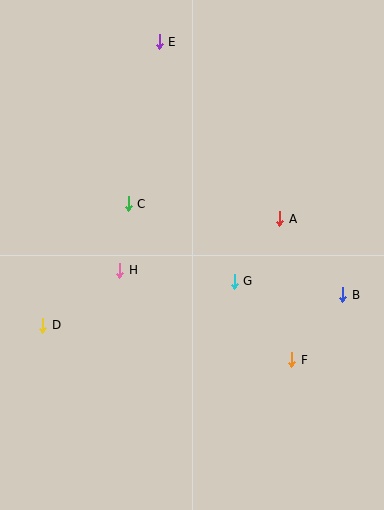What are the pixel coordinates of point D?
Point D is at (43, 325).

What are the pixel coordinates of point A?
Point A is at (280, 219).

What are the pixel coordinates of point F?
Point F is at (292, 360).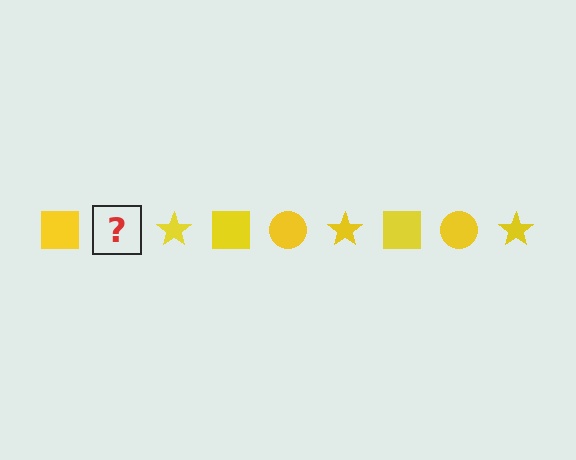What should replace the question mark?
The question mark should be replaced with a yellow circle.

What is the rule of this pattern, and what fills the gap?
The rule is that the pattern cycles through square, circle, star shapes in yellow. The gap should be filled with a yellow circle.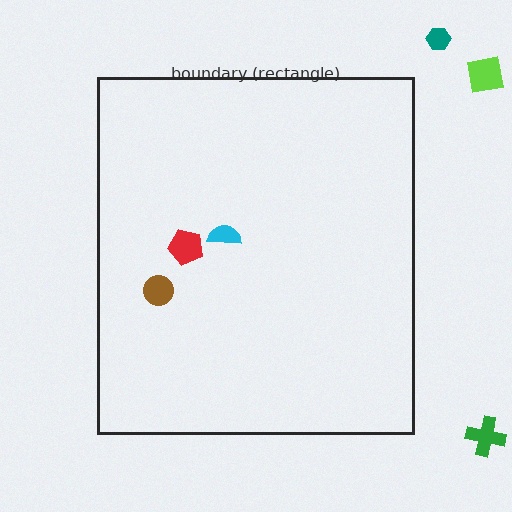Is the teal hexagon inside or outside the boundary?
Outside.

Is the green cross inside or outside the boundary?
Outside.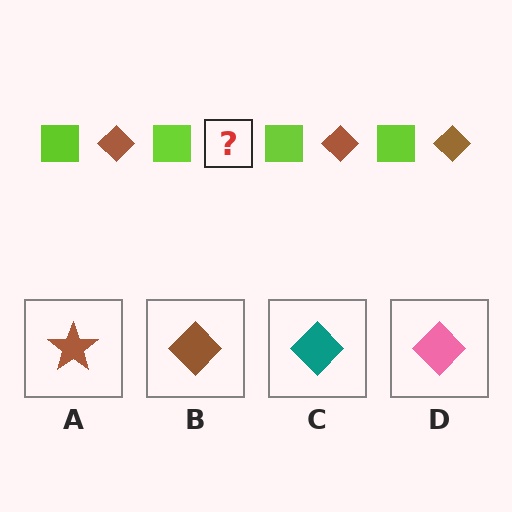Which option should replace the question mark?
Option B.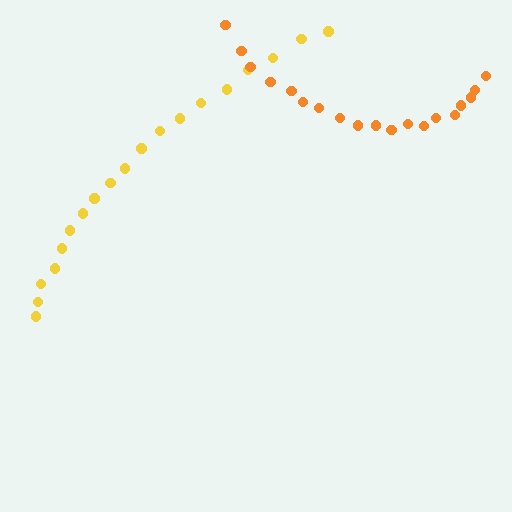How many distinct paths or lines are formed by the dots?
There are 2 distinct paths.